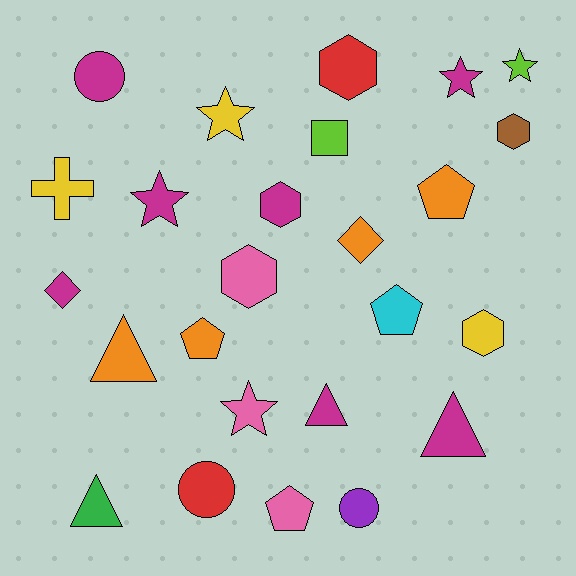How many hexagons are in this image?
There are 5 hexagons.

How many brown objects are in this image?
There is 1 brown object.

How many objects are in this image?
There are 25 objects.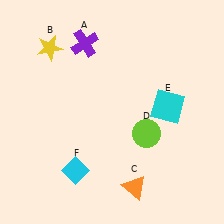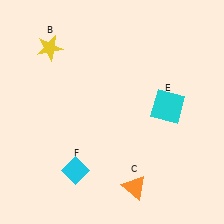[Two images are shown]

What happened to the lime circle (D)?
The lime circle (D) was removed in Image 2. It was in the bottom-right area of Image 1.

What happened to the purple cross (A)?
The purple cross (A) was removed in Image 2. It was in the top-left area of Image 1.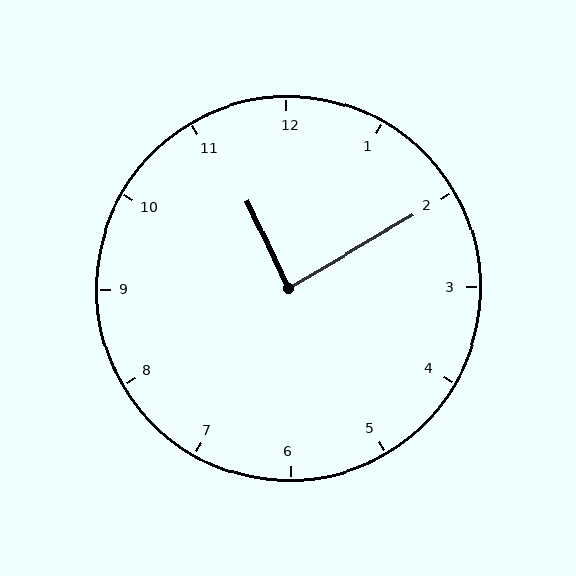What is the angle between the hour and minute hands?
Approximately 85 degrees.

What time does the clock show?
11:10.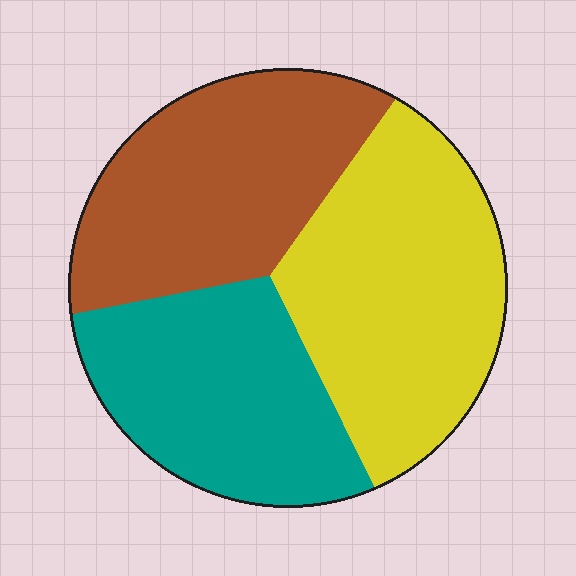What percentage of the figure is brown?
Brown takes up between a quarter and a half of the figure.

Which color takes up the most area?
Yellow, at roughly 40%.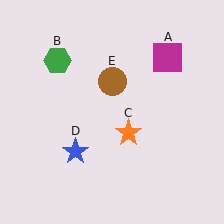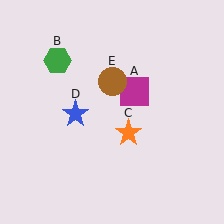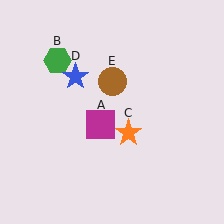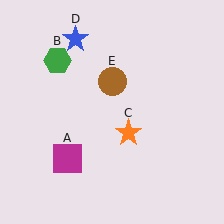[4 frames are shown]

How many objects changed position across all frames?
2 objects changed position: magenta square (object A), blue star (object D).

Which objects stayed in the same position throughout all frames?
Green hexagon (object B) and orange star (object C) and brown circle (object E) remained stationary.